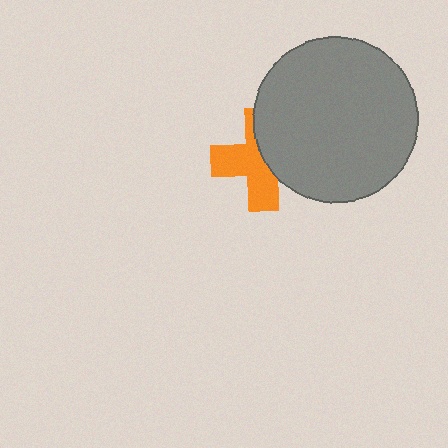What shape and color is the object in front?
The object in front is a gray circle.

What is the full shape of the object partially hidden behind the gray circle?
The partially hidden object is an orange cross.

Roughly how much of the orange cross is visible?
About half of it is visible (roughly 57%).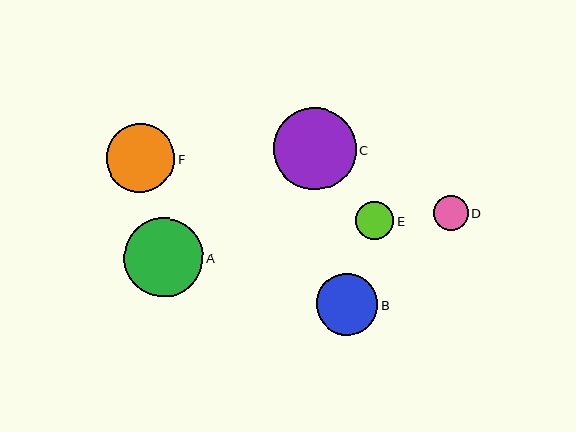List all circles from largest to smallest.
From largest to smallest: C, A, F, B, E, D.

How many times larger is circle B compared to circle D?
Circle B is approximately 1.8 times the size of circle D.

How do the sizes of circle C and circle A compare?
Circle C and circle A are approximately the same size.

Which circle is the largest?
Circle C is the largest with a size of approximately 82 pixels.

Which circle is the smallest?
Circle D is the smallest with a size of approximately 35 pixels.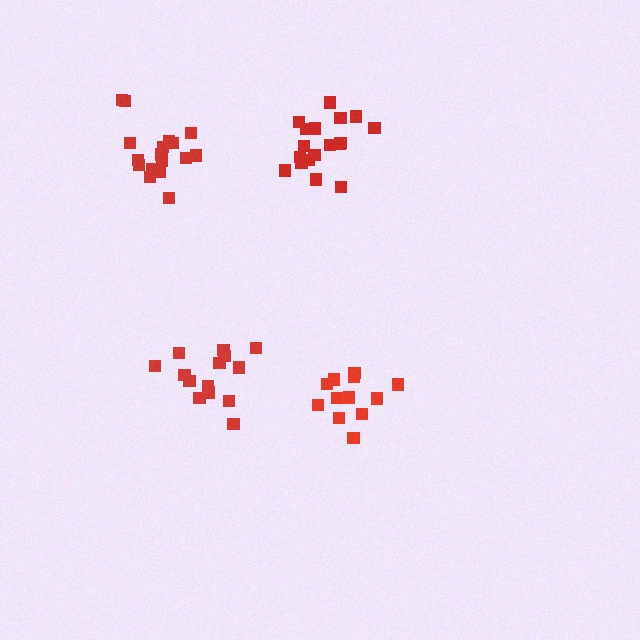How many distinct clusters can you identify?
There are 4 distinct clusters.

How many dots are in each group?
Group 1: 17 dots, Group 2: 12 dots, Group 3: 18 dots, Group 4: 14 dots (61 total).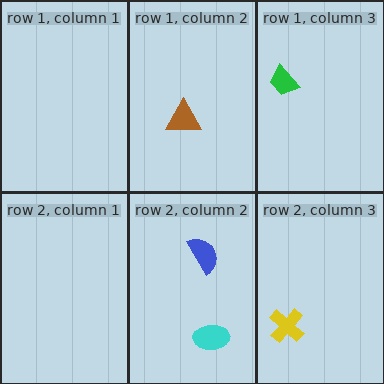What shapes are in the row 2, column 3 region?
The yellow cross.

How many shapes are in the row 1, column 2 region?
1.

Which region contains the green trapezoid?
The row 1, column 3 region.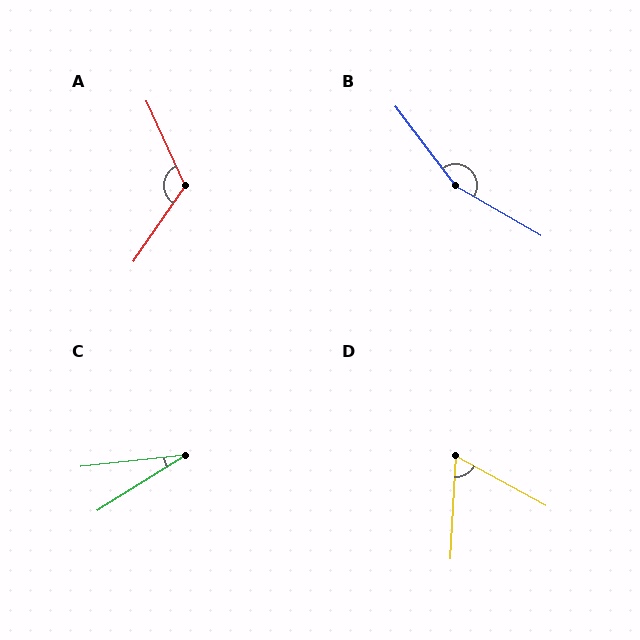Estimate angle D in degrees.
Approximately 64 degrees.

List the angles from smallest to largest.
C (26°), D (64°), A (121°), B (157°).